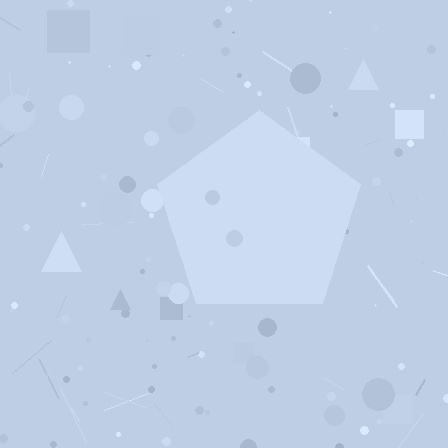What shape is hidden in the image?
A pentagon is hidden in the image.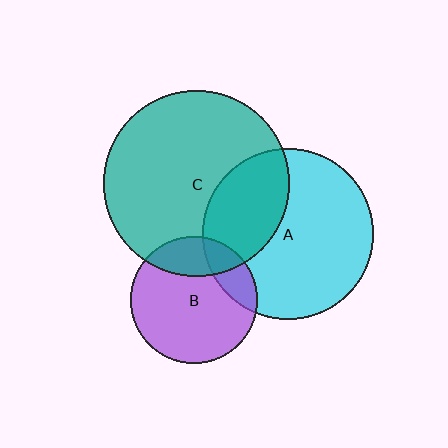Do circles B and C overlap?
Yes.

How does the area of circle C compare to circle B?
Approximately 2.1 times.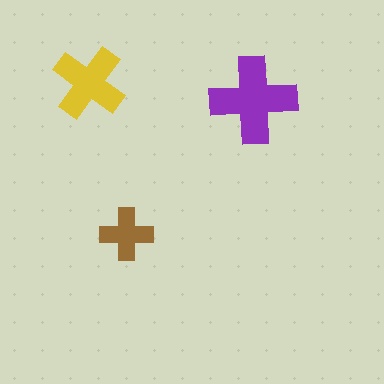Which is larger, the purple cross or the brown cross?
The purple one.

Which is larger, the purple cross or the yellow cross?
The purple one.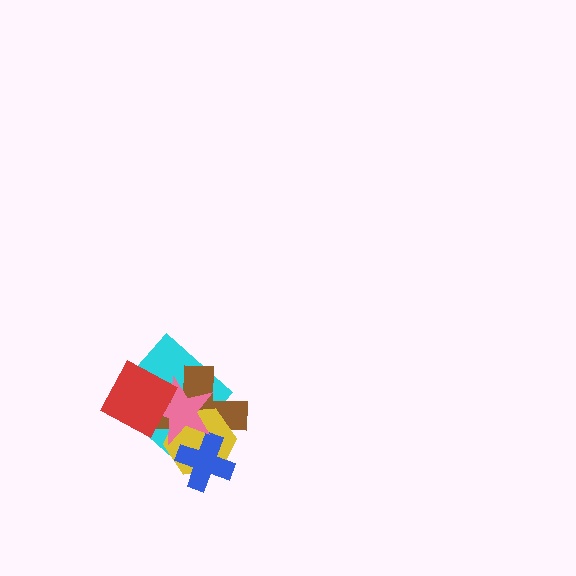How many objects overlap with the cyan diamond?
4 objects overlap with the cyan diamond.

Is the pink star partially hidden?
Yes, it is partially covered by another shape.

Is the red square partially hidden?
No, no other shape covers it.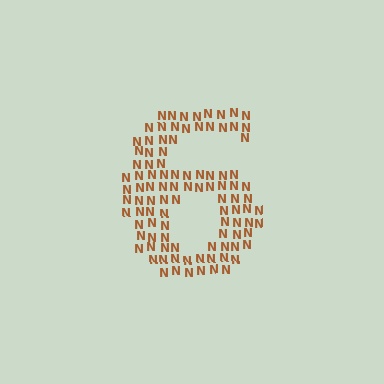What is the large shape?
The large shape is the digit 6.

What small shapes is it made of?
It is made of small letter N's.